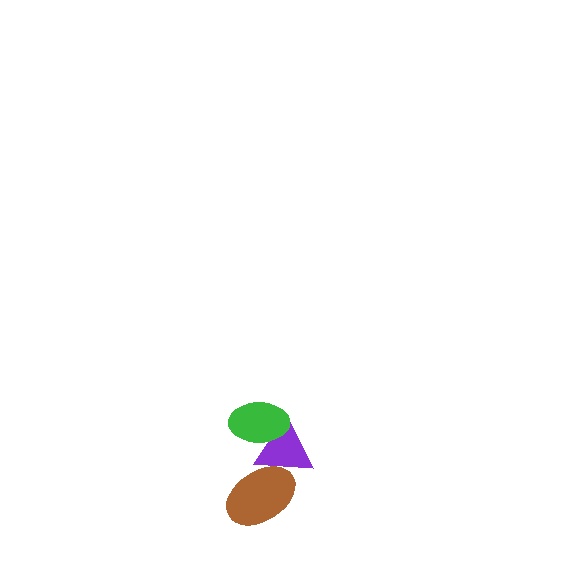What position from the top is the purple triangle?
The purple triangle is 2nd from the top.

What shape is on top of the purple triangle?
The green ellipse is on top of the purple triangle.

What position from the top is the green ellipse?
The green ellipse is 1st from the top.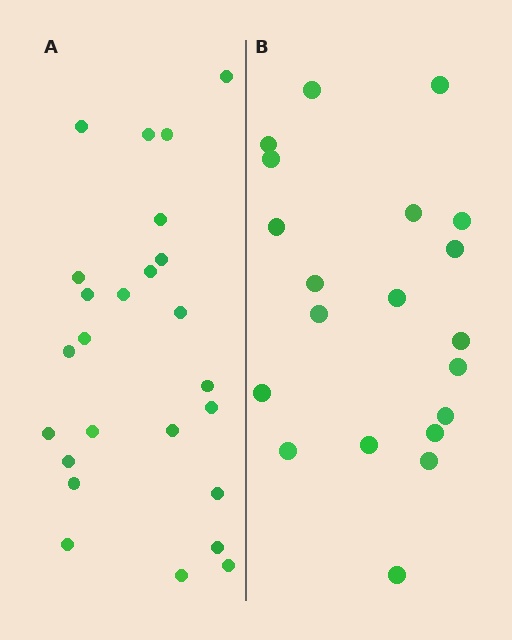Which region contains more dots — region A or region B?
Region A (the left region) has more dots.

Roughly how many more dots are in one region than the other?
Region A has about 5 more dots than region B.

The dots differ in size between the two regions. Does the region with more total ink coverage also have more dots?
No. Region B has more total ink coverage because its dots are larger, but region A actually contains more individual dots. Total area can be misleading — the number of items is what matters here.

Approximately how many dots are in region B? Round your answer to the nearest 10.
About 20 dots.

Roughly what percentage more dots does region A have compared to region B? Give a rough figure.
About 25% more.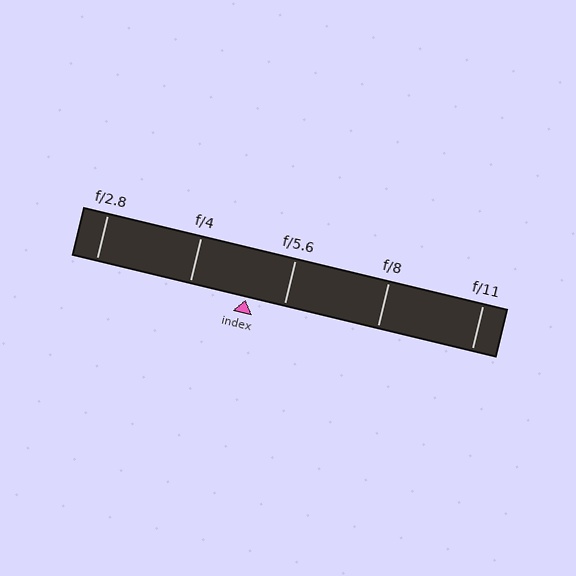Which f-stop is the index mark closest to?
The index mark is closest to f/5.6.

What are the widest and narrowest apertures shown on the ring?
The widest aperture shown is f/2.8 and the narrowest is f/11.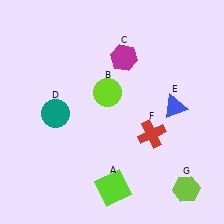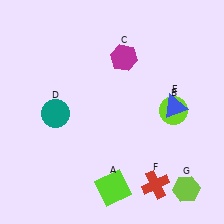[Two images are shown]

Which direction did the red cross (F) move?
The red cross (F) moved down.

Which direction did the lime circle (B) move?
The lime circle (B) moved right.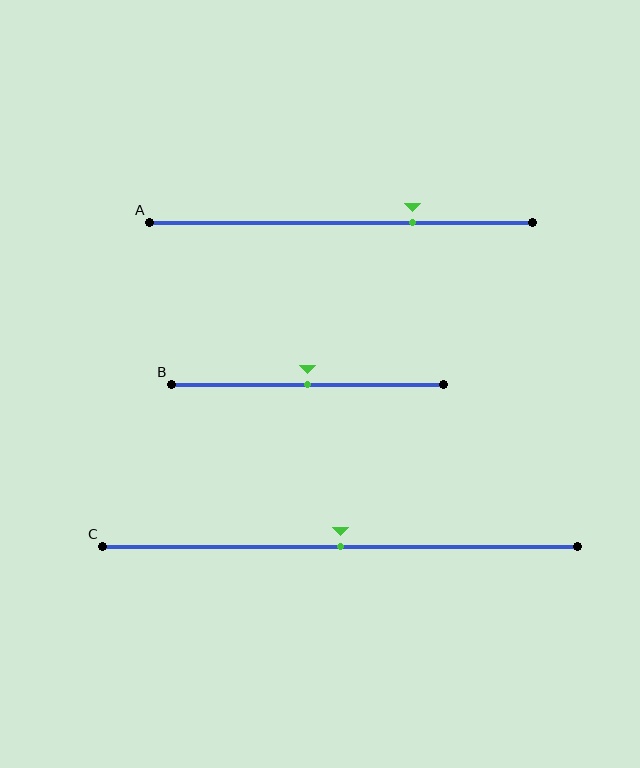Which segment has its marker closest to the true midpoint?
Segment B has its marker closest to the true midpoint.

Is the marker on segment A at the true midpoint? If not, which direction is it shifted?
No, the marker on segment A is shifted to the right by about 19% of the segment length.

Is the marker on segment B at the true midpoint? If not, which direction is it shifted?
Yes, the marker on segment B is at the true midpoint.